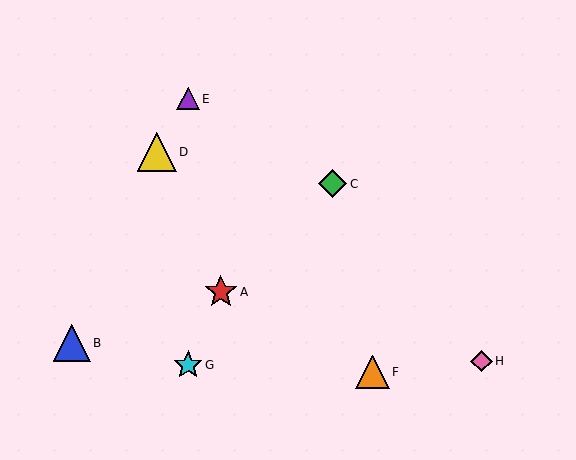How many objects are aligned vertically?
2 objects (E, G) are aligned vertically.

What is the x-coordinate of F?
Object F is at x≈372.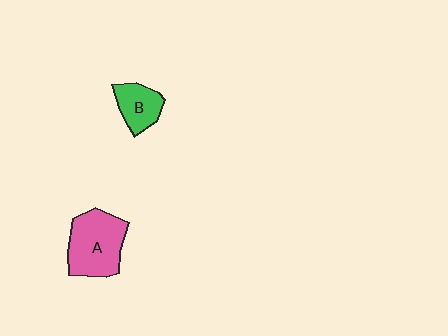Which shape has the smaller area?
Shape B (green).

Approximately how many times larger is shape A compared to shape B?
Approximately 1.9 times.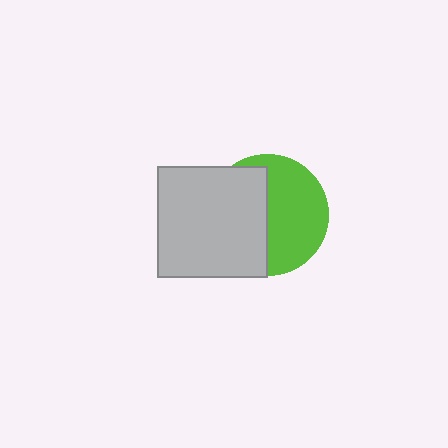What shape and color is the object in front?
The object in front is a light gray square.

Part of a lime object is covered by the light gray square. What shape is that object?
It is a circle.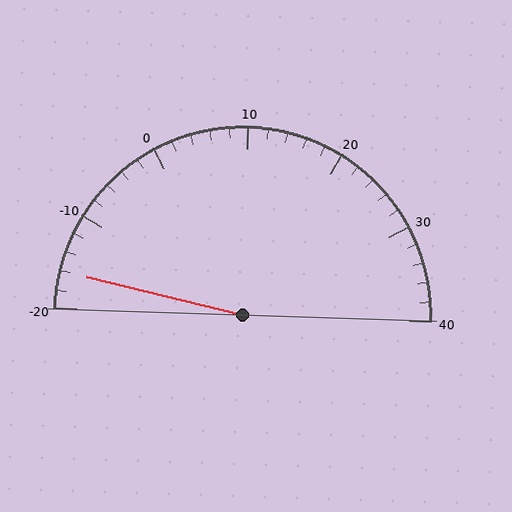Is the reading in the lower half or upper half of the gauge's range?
The reading is in the lower half of the range (-20 to 40).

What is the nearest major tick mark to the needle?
The nearest major tick mark is -20.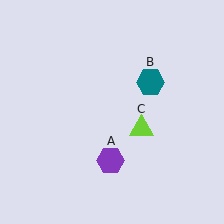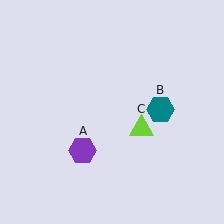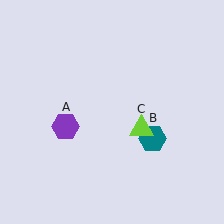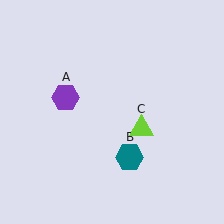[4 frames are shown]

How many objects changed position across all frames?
2 objects changed position: purple hexagon (object A), teal hexagon (object B).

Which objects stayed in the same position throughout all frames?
Lime triangle (object C) remained stationary.